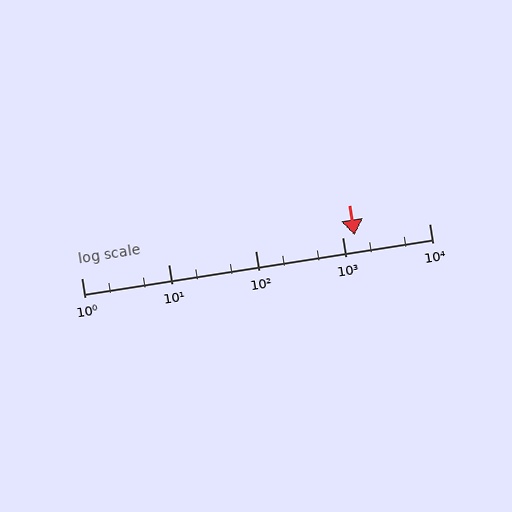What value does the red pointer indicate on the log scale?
The pointer indicates approximately 1400.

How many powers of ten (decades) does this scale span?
The scale spans 4 decades, from 1 to 10000.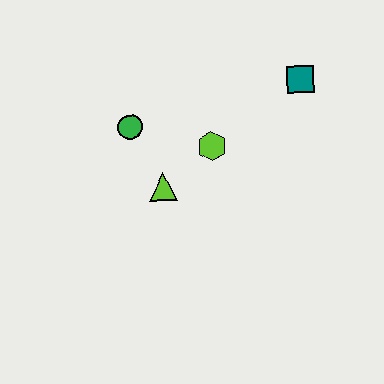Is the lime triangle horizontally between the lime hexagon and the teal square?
No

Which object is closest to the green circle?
The lime triangle is closest to the green circle.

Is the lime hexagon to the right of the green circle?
Yes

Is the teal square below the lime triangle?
No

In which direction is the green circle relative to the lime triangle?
The green circle is above the lime triangle.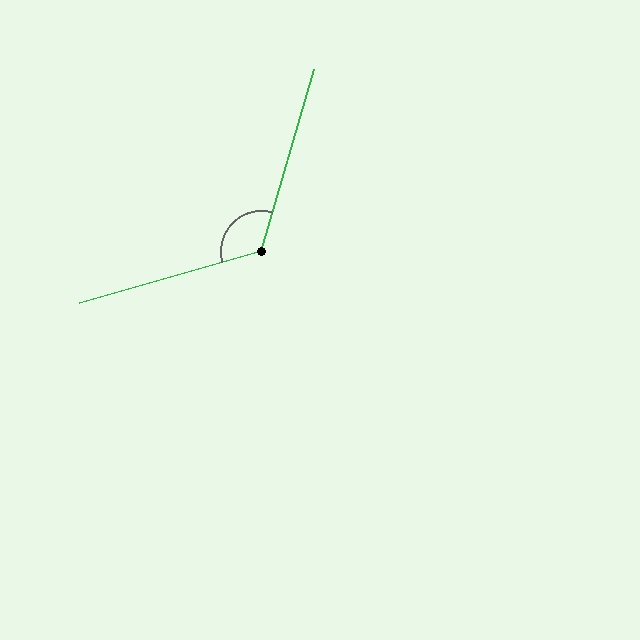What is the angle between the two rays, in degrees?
Approximately 122 degrees.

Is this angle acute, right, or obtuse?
It is obtuse.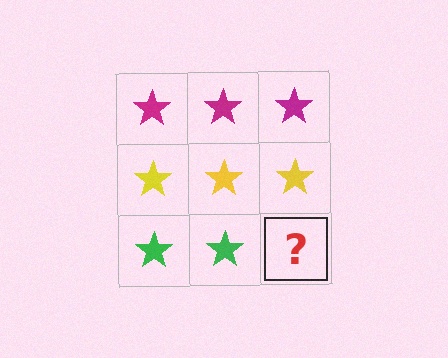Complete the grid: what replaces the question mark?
The question mark should be replaced with a green star.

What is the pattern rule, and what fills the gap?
The rule is that each row has a consistent color. The gap should be filled with a green star.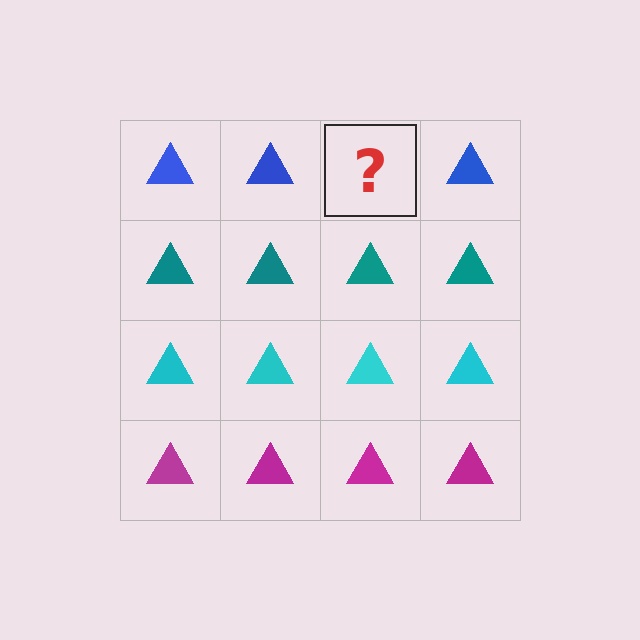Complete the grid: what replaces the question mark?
The question mark should be replaced with a blue triangle.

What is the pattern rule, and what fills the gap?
The rule is that each row has a consistent color. The gap should be filled with a blue triangle.